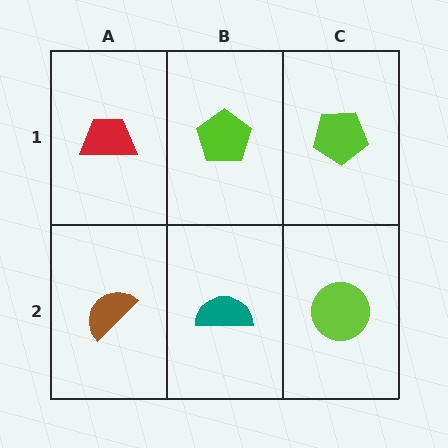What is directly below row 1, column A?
A brown semicircle.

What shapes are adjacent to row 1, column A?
A brown semicircle (row 2, column A), a lime pentagon (row 1, column B).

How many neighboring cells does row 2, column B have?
3.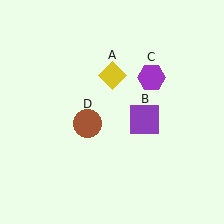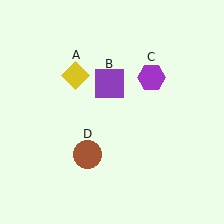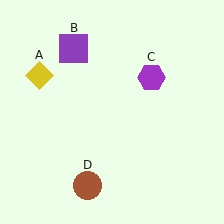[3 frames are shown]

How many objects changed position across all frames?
3 objects changed position: yellow diamond (object A), purple square (object B), brown circle (object D).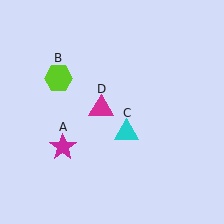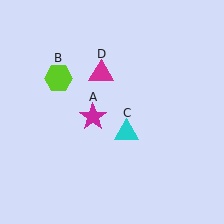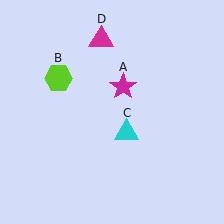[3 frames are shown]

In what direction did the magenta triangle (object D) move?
The magenta triangle (object D) moved up.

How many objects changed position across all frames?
2 objects changed position: magenta star (object A), magenta triangle (object D).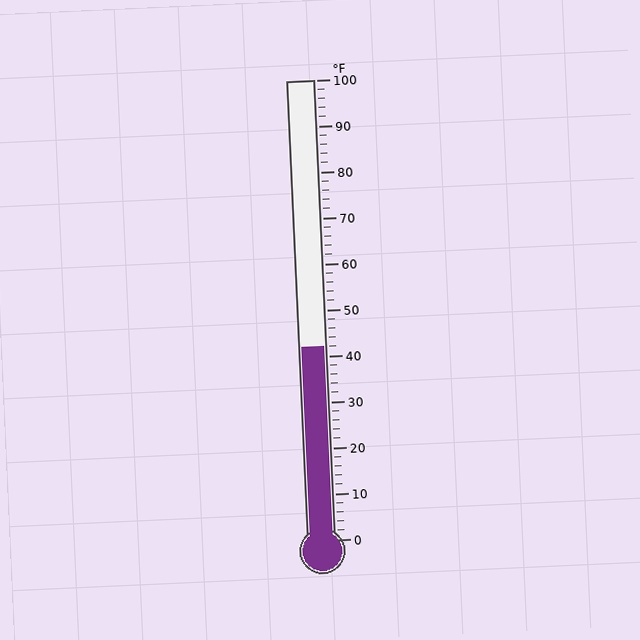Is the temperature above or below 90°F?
The temperature is below 90°F.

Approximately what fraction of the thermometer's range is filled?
The thermometer is filled to approximately 40% of its range.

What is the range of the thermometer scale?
The thermometer scale ranges from 0°F to 100°F.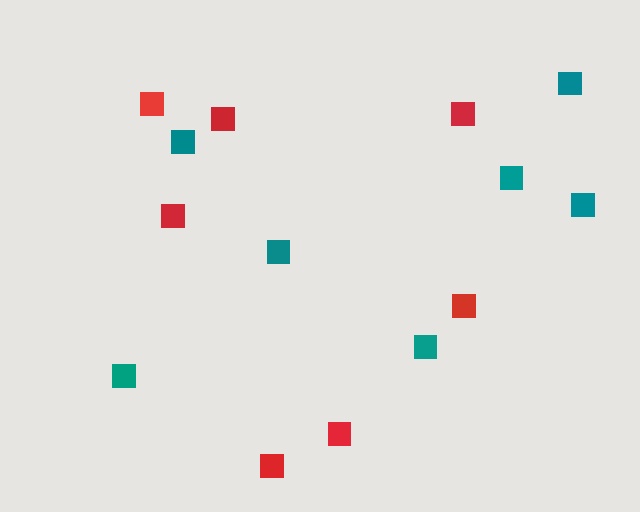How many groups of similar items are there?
There are 2 groups: one group of teal squares (7) and one group of red squares (7).